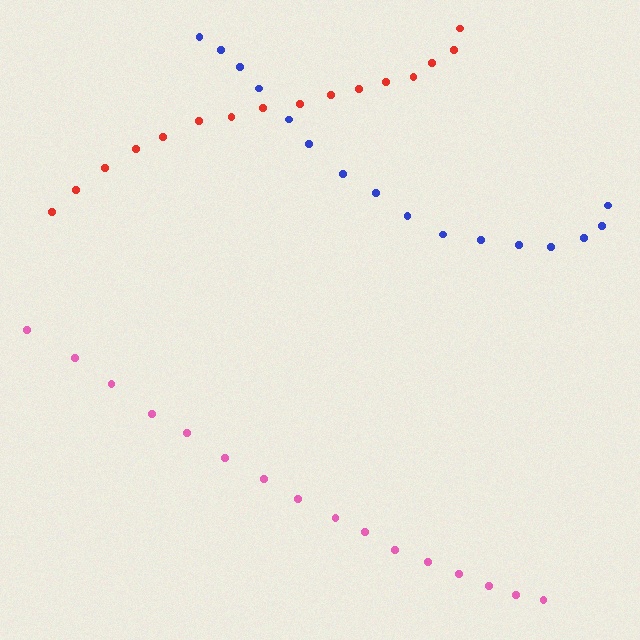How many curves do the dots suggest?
There are 3 distinct paths.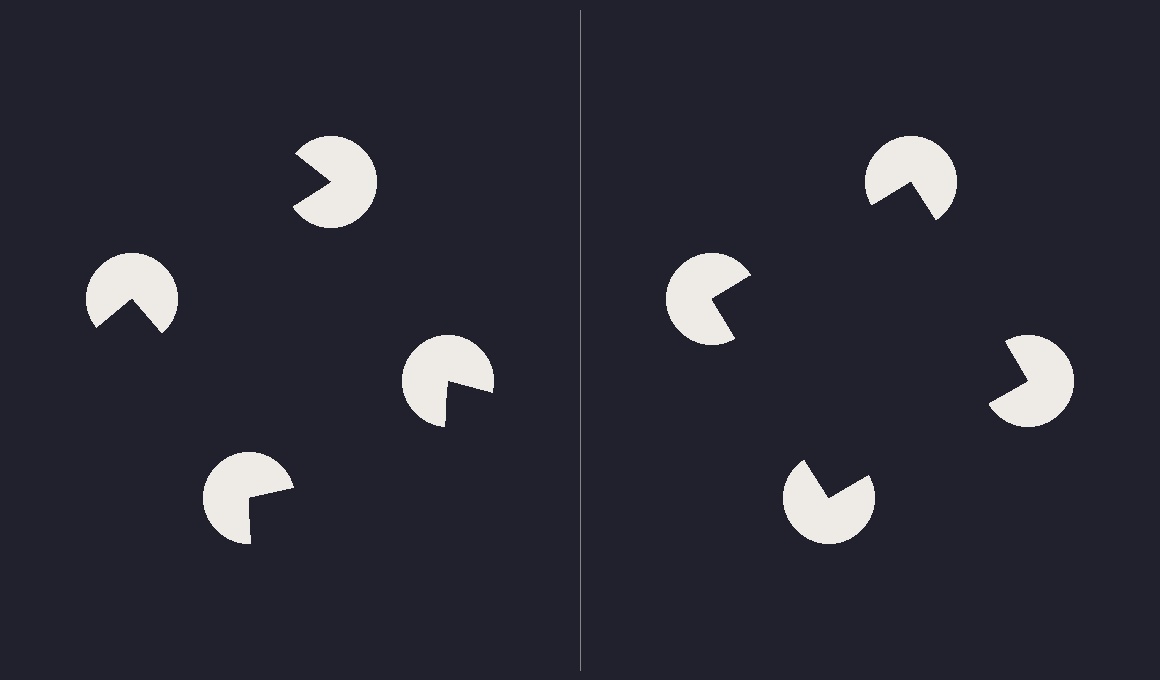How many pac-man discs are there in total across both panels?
8 — 4 on each side.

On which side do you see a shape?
An illusory square appears on the right side. On the left side the wedge cuts are rotated, so no coherent shape forms.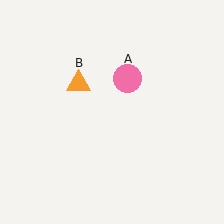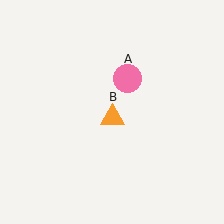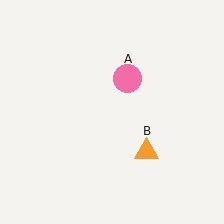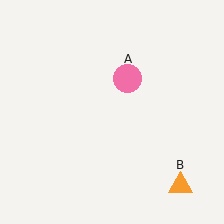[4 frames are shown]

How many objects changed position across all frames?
1 object changed position: orange triangle (object B).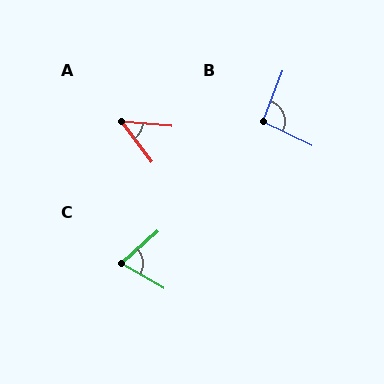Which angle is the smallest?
A, at approximately 48 degrees.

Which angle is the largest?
B, at approximately 94 degrees.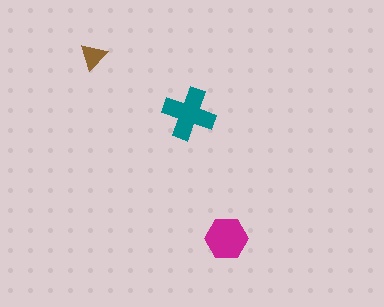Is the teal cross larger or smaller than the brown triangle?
Larger.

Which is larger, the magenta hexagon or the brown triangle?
The magenta hexagon.